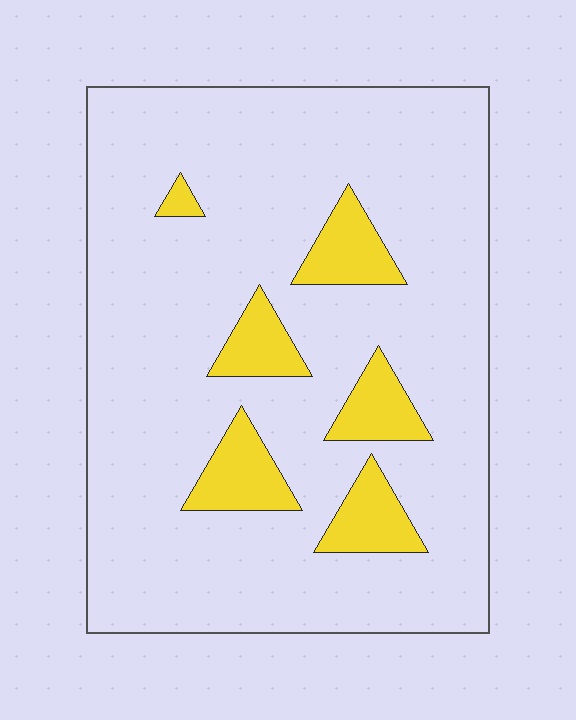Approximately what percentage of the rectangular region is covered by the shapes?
Approximately 15%.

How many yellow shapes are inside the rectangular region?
6.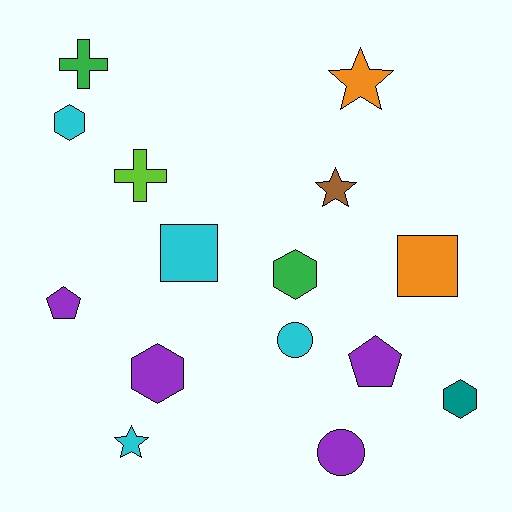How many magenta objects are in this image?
There are no magenta objects.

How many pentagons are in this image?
There are 2 pentagons.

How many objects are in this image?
There are 15 objects.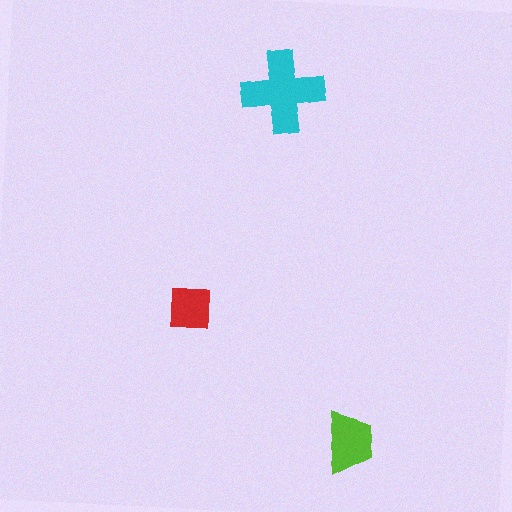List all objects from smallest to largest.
The red square, the lime trapezoid, the cyan cross.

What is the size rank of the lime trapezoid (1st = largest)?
2nd.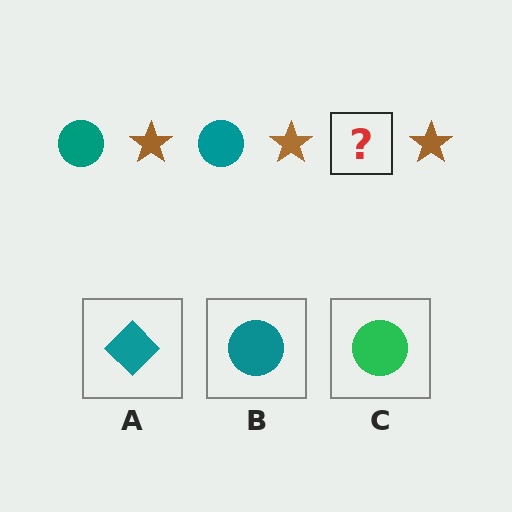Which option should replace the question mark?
Option B.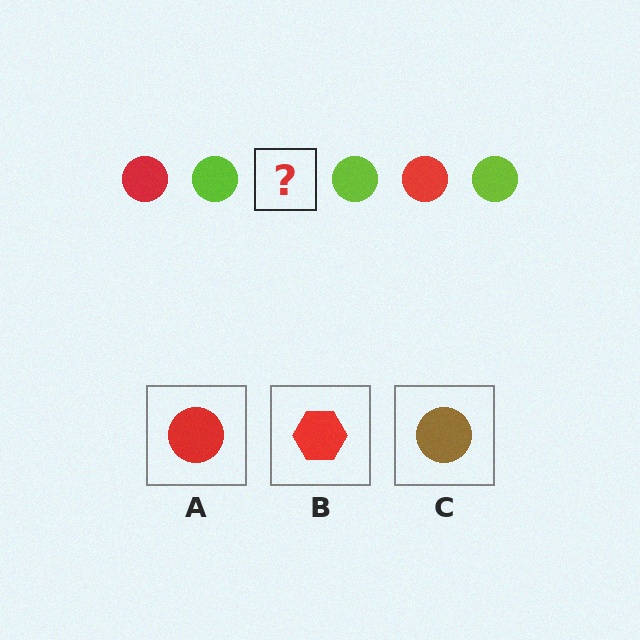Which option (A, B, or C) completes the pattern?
A.